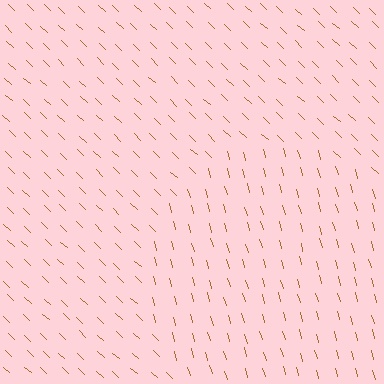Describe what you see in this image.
The image is filled with small brown line segments. A circle region in the image has lines oriented differently from the surrounding lines, creating a visible texture boundary.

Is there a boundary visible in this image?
Yes, there is a texture boundary formed by a change in line orientation.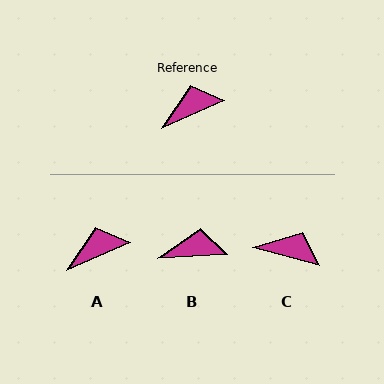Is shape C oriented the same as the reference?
No, it is off by about 39 degrees.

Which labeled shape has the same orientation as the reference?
A.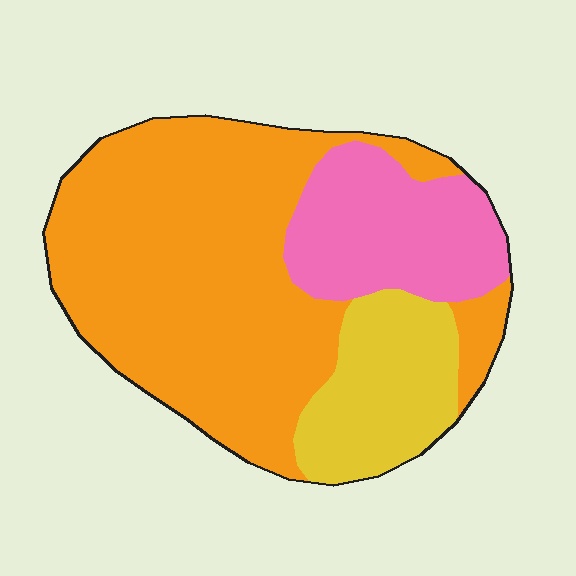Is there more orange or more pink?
Orange.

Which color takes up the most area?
Orange, at roughly 60%.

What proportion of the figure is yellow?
Yellow takes up about one sixth (1/6) of the figure.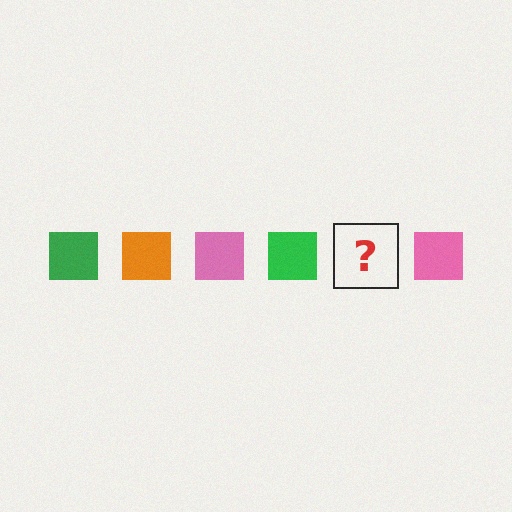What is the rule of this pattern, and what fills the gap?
The rule is that the pattern cycles through green, orange, pink squares. The gap should be filled with an orange square.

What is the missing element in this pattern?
The missing element is an orange square.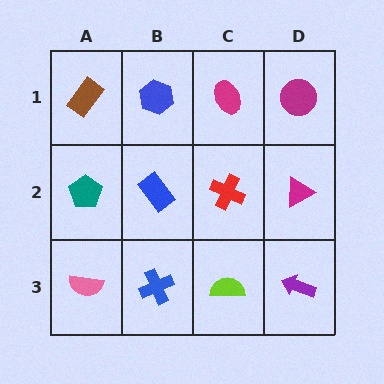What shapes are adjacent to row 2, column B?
A blue hexagon (row 1, column B), a blue cross (row 3, column B), a teal pentagon (row 2, column A), a red cross (row 2, column C).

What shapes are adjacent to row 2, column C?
A magenta ellipse (row 1, column C), a lime semicircle (row 3, column C), a blue rectangle (row 2, column B), a magenta triangle (row 2, column D).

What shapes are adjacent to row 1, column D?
A magenta triangle (row 2, column D), a magenta ellipse (row 1, column C).